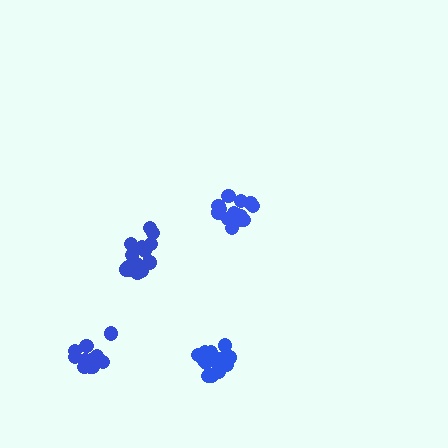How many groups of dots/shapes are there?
There are 4 groups.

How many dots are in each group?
Group 1: 16 dots, Group 2: 12 dots, Group 3: 15 dots, Group 4: 14 dots (57 total).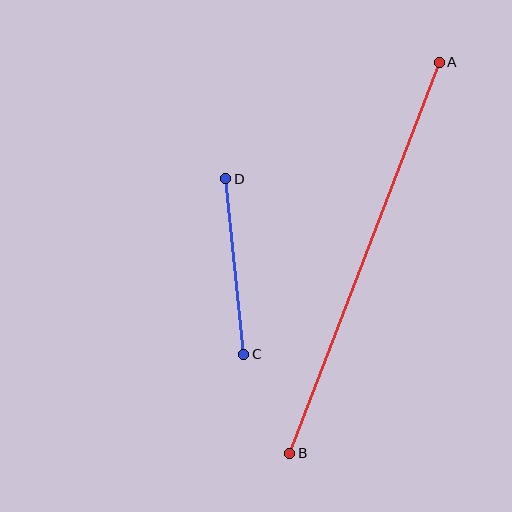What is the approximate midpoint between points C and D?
The midpoint is at approximately (235, 267) pixels.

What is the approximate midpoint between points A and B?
The midpoint is at approximately (364, 258) pixels.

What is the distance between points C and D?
The distance is approximately 176 pixels.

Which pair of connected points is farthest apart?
Points A and B are farthest apart.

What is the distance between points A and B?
The distance is approximately 419 pixels.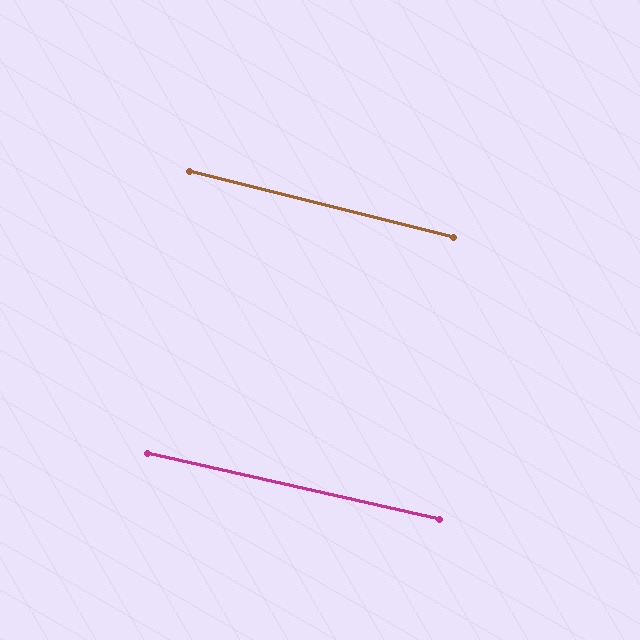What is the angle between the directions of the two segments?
Approximately 1 degree.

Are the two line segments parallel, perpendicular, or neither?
Parallel — their directions differ by only 1.2°.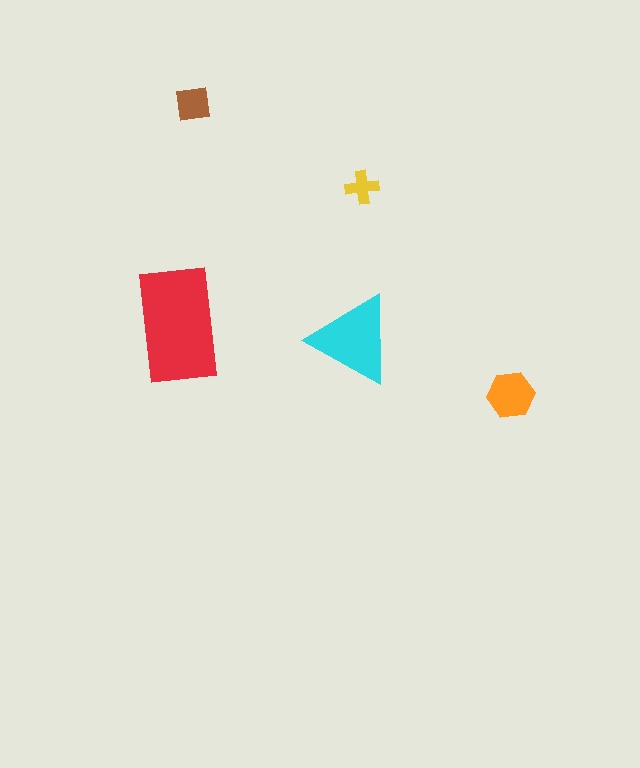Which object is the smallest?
The yellow cross.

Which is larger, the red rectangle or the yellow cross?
The red rectangle.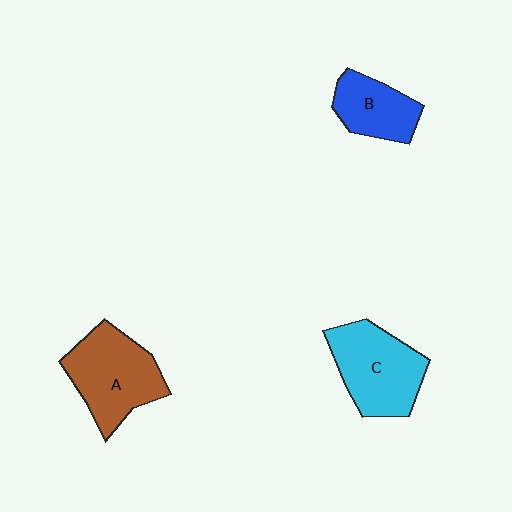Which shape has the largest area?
Shape A (brown).